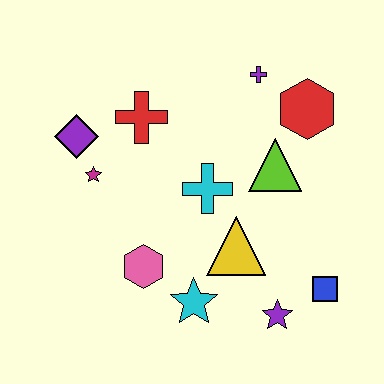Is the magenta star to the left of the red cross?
Yes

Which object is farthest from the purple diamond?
The blue square is farthest from the purple diamond.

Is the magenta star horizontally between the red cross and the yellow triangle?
No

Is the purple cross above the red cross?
Yes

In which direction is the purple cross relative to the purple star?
The purple cross is above the purple star.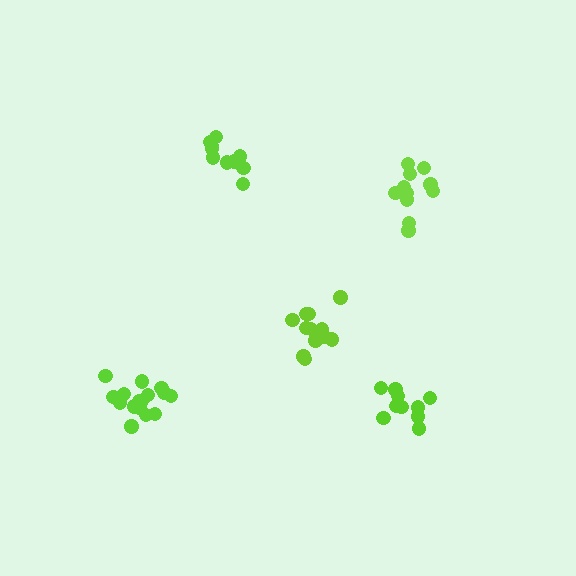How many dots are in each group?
Group 1: 10 dots, Group 2: 16 dots, Group 3: 12 dots, Group 4: 10 dots, Group 5: 11 dots (59 total).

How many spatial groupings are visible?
There are 5 spatial groupings.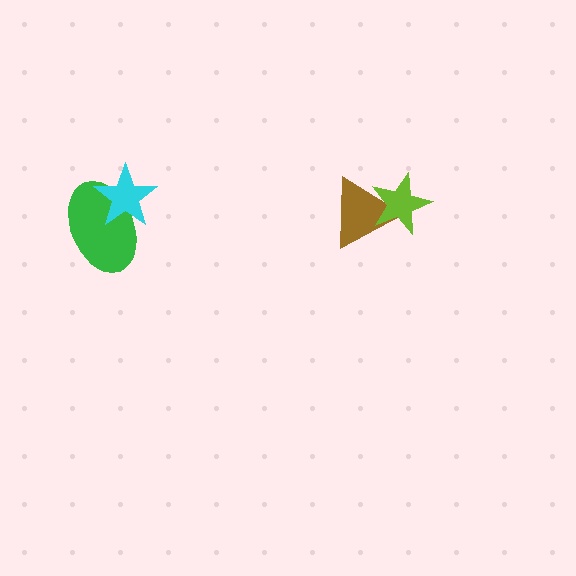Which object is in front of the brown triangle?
The lime star is in front of the brown triangle.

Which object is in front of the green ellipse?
The cyan star is in front of the green ellipse.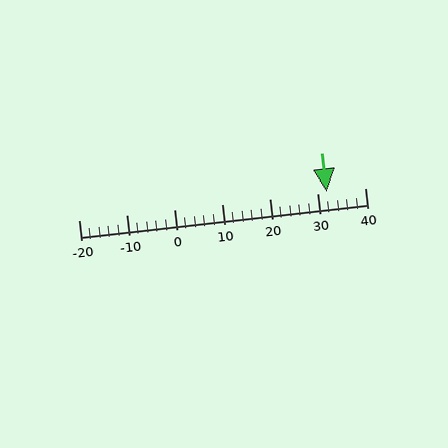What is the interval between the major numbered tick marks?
The major tick marks are spaced 10 units apart.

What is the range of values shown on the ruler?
The ruler shows values from -20 to 40.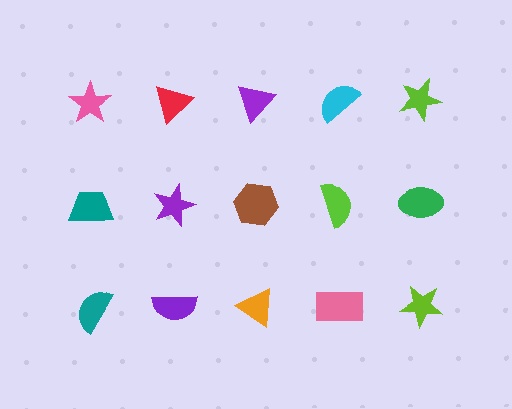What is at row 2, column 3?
A brown hexagon.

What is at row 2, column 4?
A lime semicircle.